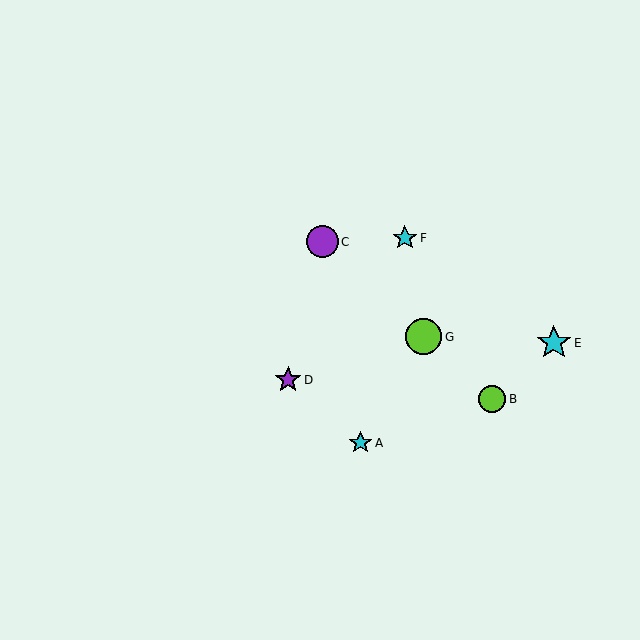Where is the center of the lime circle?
The center of the lime circle is at (492, 399).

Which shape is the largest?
The lime circle (labeled G) is the largest.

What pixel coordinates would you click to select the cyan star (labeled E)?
Click at (554, 343) to select the cyan star E.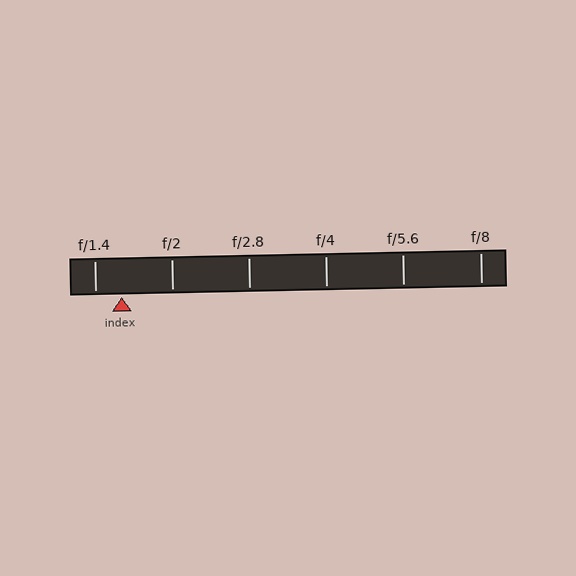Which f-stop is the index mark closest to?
The index mark is closest to f/1.4.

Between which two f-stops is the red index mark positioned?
The index mark is between f/1.4 and f/2.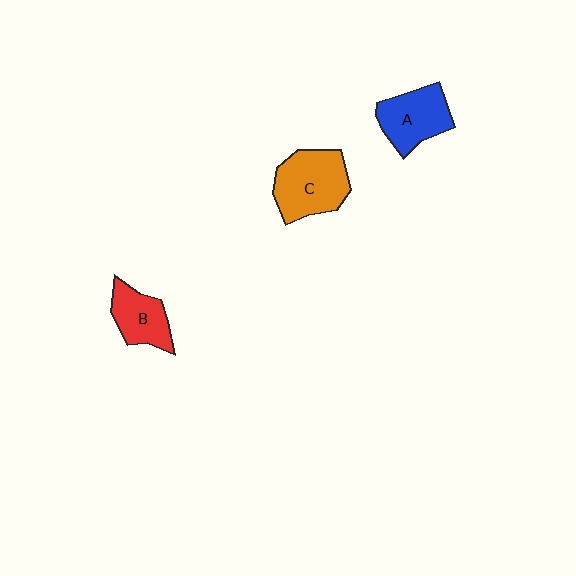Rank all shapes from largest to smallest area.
From largest to smallest: C (orange), A (blue), B (red).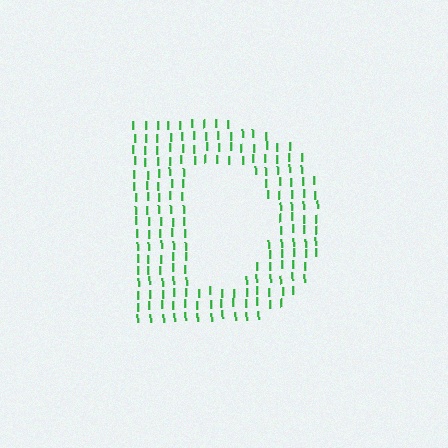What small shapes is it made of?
It is made of small letter I's.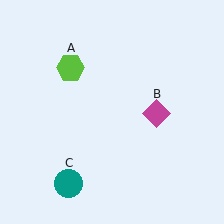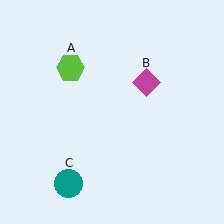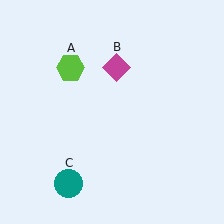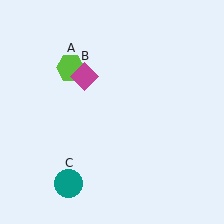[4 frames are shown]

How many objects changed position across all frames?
1 object changed position: magenta diamond (object B).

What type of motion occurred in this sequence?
The magenta diamond (object B) rotated counterclockwise around the center of the scene.